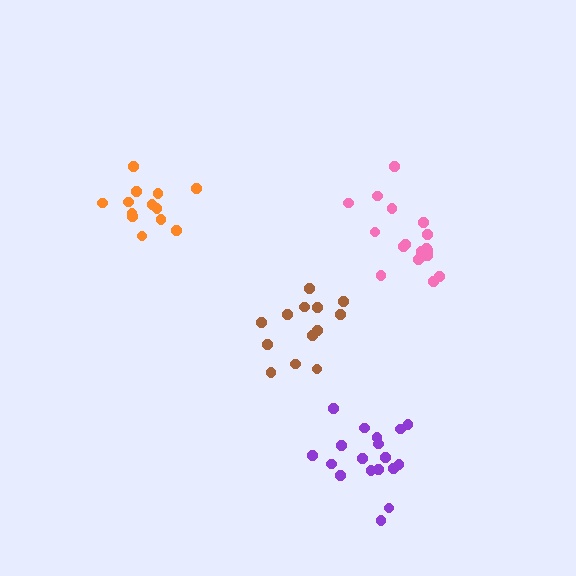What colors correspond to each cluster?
The clusters are colored: pink, brown, orange, purple.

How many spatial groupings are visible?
There are 4 spatial groupings.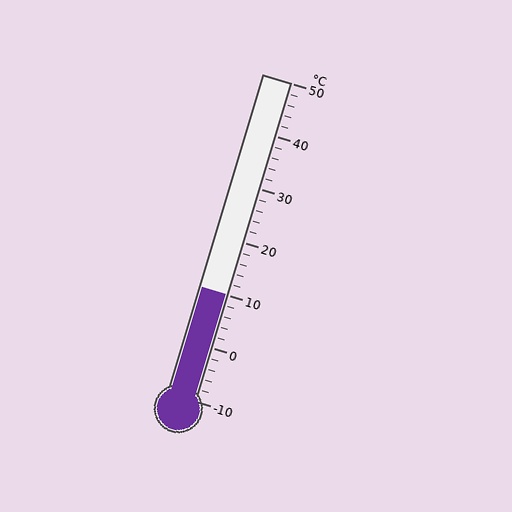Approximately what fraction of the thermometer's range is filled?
The thermometer is filled to approximately 35% of its range.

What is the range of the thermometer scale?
The thermometer scale ranges from -10°C to 50°C.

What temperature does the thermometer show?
The thermometer shows approximately 10°C.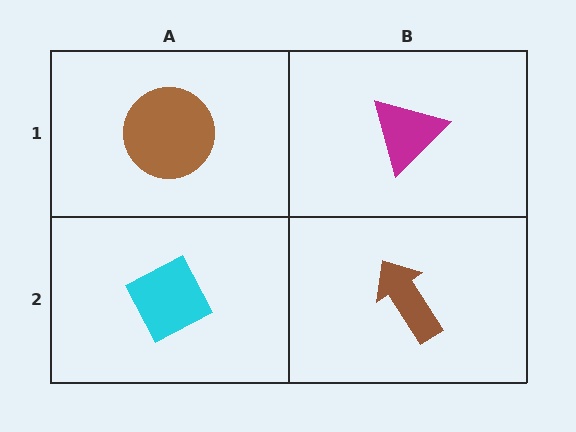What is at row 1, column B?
A magenta triangle.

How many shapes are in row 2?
2 shapes.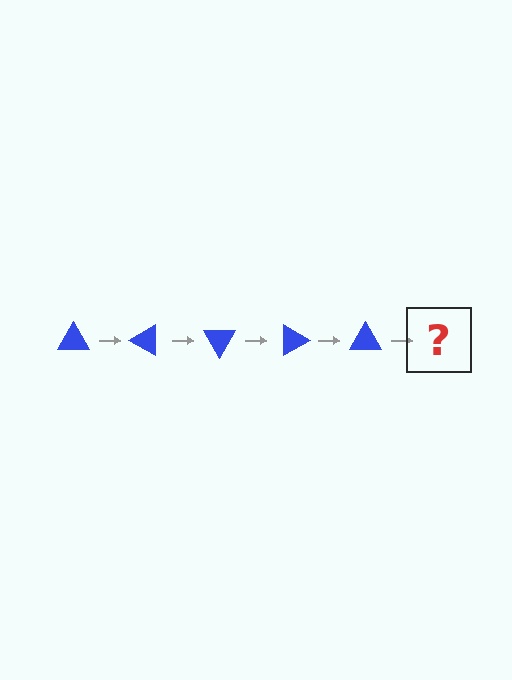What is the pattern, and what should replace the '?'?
The pattern is that the triangle rotates 30 degrees each step. The '?' should be a blue triangle rotated 150 degrees.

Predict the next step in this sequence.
The next step is a blue triangle rotated 150 degrees.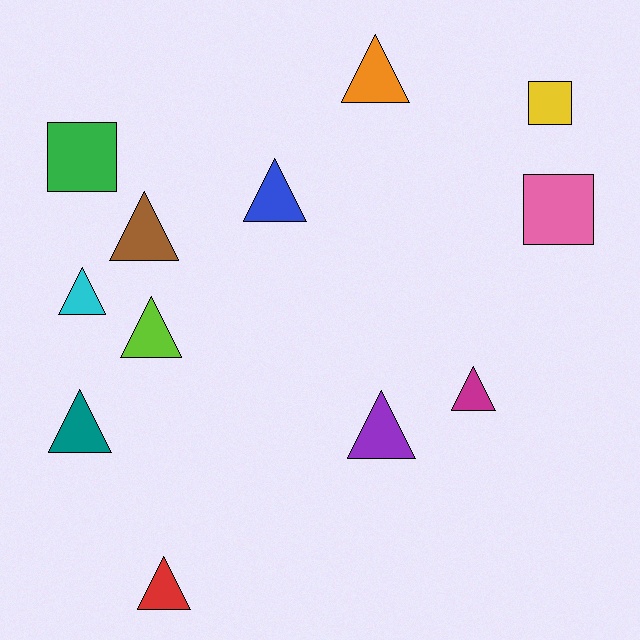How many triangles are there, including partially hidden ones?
There are 9 triangles.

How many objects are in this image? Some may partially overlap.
There are 12 objects.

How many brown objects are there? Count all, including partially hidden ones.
There is 1 brown object.